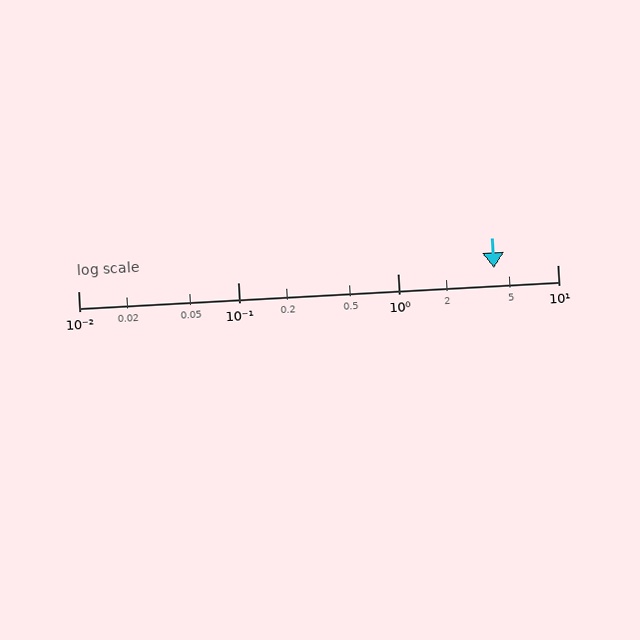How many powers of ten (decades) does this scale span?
The scale spans 3 decades, from 0.01 to 10.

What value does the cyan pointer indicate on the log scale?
The pointer indicates approximately 4.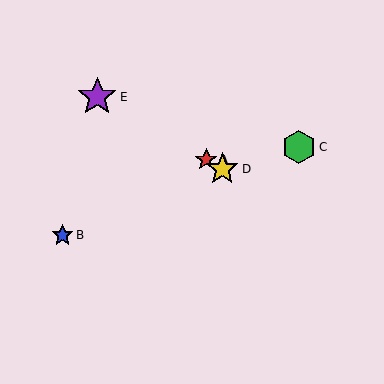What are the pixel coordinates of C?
Object C is at (299, 147).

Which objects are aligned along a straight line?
Objects A, D, E are aligned along a straight line.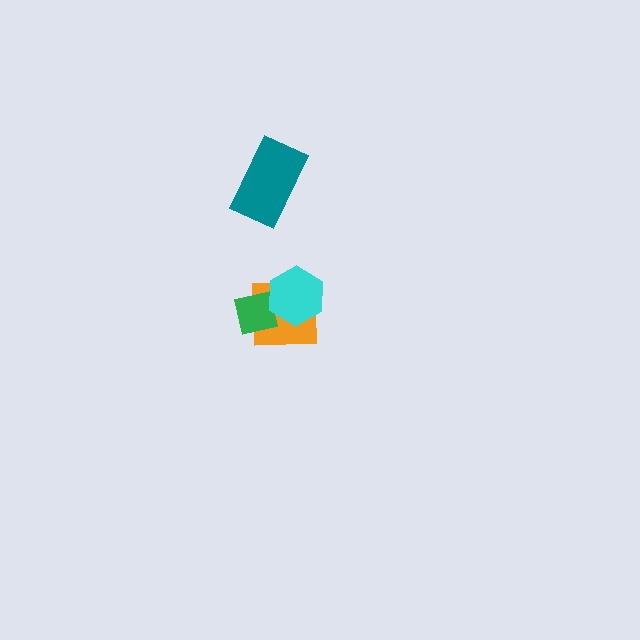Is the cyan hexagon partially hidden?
No, no other shape covers it.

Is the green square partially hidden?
Yes, it is partially covered by another shape.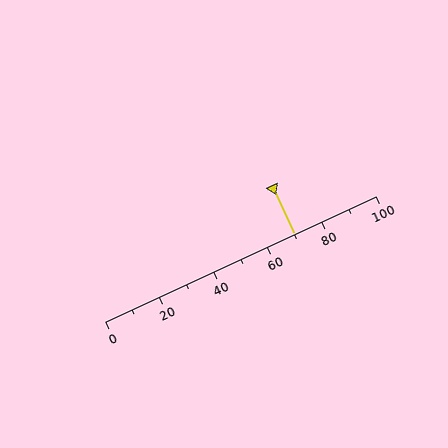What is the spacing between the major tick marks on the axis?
The major ticks are spaced 20 apart.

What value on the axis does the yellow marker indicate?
The marker indicates approximately 70.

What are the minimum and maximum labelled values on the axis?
The axis runs from 0 to 100.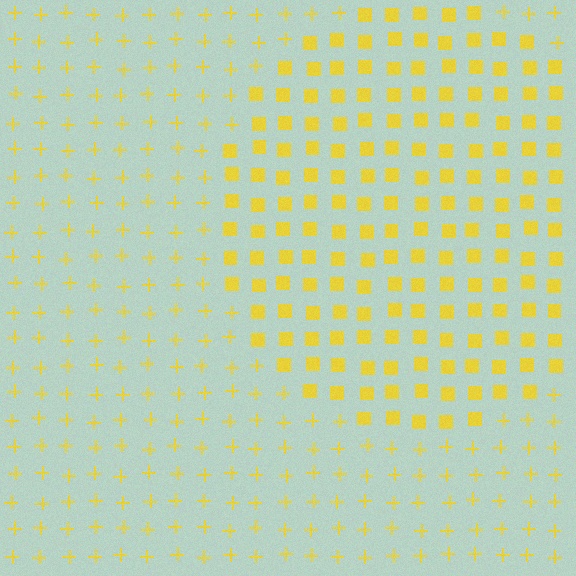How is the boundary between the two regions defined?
The boundary is defined by a change in element shape: squares inside vs. plus signs outside. All elements share the same color and spacing.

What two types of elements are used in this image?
The image uses squares inside the circle region and plus signs outside it.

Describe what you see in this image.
The image is filled with small yellow elements arranged in a uniform grid. A circle-shaped region contains squares, while the surrounding area contains plus signs. The boundary is defined purely by the change in element shape.